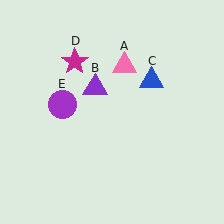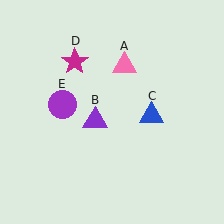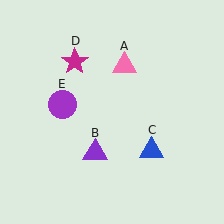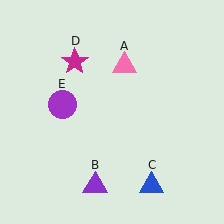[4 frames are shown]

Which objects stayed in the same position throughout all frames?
Pink triangle (object A) and magenta star (object D) and purple circle (object E) remained stationary.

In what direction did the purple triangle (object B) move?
The purple triangle (object B) moved down.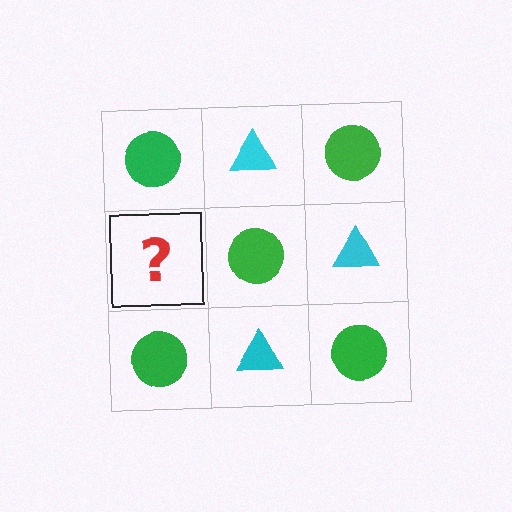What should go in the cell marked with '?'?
The missing cell should contain a cyan triangle.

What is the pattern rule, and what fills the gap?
The rule is that it alternates green circle and cyan triangle in a checkerboard pattern. The gap should be filled with a cyan triangle.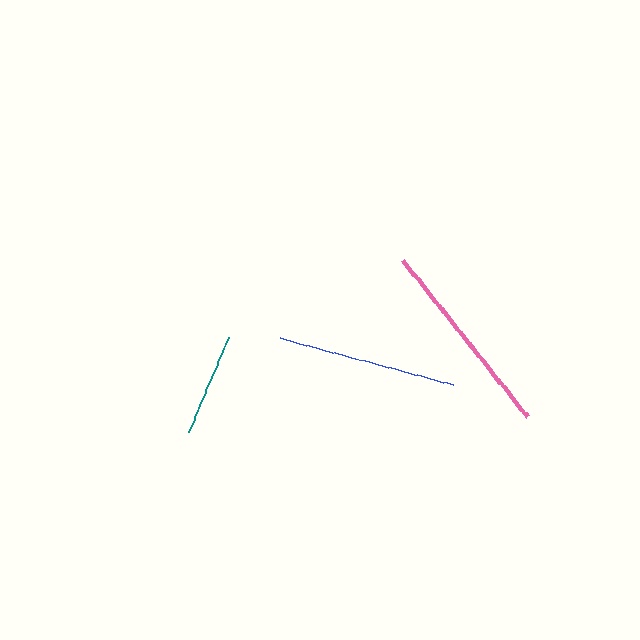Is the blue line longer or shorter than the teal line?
The blue line is longer than the teal line.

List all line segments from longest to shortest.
From longest to shortest: pink, blue, teal.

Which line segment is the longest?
The pink line is the longest at approximately 201 pixels.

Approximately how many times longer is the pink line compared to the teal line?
The pink line is approximately 2.0 times the length of the teal line.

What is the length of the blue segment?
The blue segment is approximately 180 pixels long.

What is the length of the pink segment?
The pink segment is approximately 201 pixels long.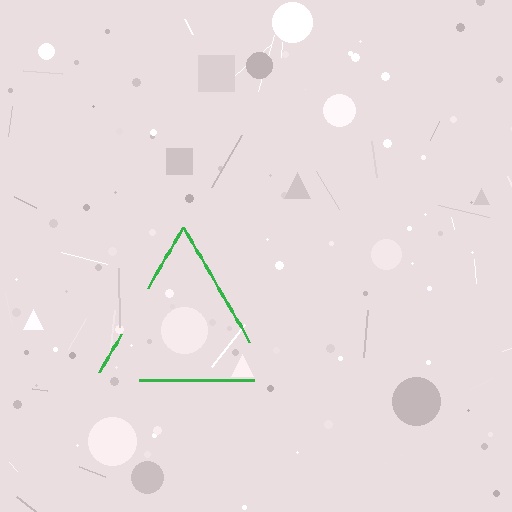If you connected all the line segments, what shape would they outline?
They would outline a triangle.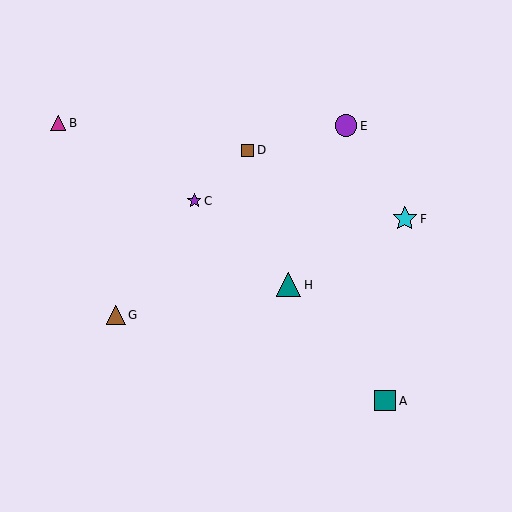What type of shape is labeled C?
Shape C is a purple star.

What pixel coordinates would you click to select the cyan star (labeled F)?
Click at (405, 219) to select the cyan star F.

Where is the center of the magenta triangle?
The center of the magenta triangle is at (58, 123).